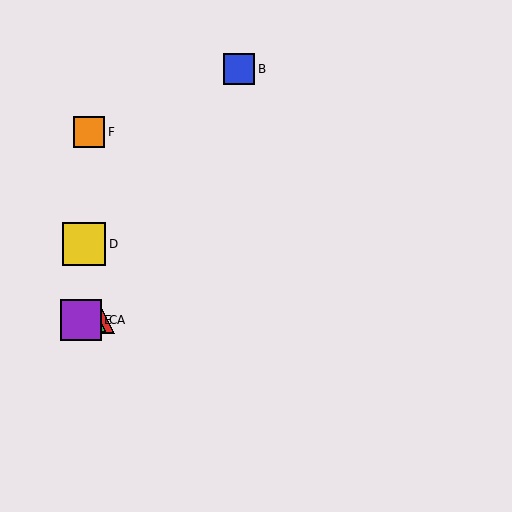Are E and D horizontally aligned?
No, E is at y≈320 and D is at y≈244.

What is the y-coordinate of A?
Object A is at y≈320.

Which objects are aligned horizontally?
Objects A, C, E are aligned horizontally.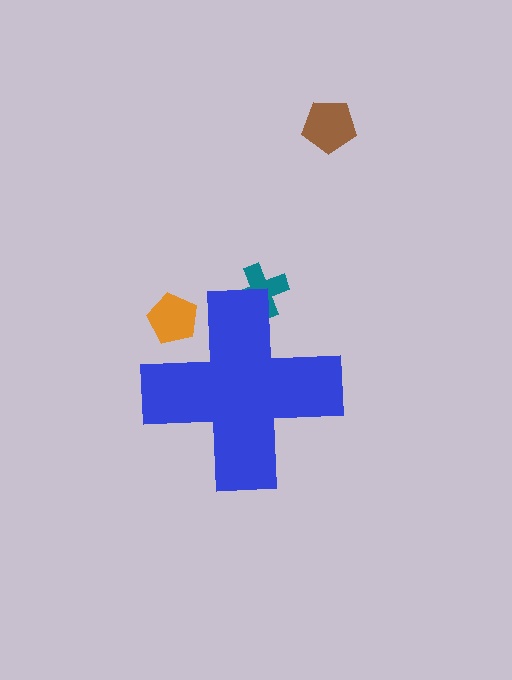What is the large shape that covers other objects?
A blue cross.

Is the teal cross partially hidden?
Yes, the teal cross is partially hidden behind the blue cross.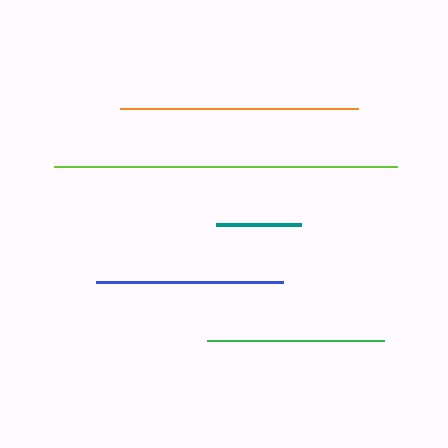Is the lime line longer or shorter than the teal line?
The lime line is longer than the teal line.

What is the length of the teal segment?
The teal segment is approximately 85 pixels long.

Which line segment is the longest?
The lime line is the longest at approximately 344 pixels.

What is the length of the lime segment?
The lime segment is approximately 344 pixels long.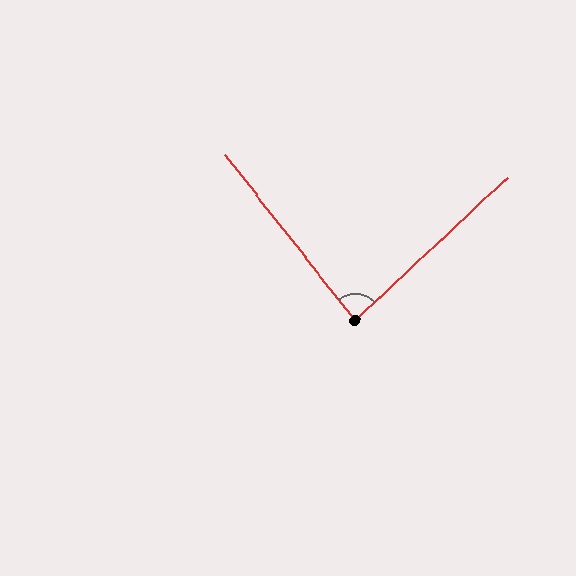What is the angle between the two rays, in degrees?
Approximately 85 degrees.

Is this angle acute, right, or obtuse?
It is acute.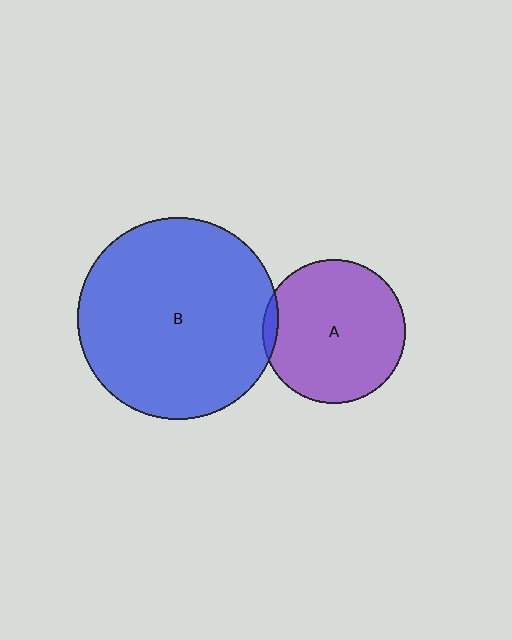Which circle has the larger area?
Circle B (blue).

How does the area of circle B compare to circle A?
Approximately 2.0 times.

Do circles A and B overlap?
Yes.